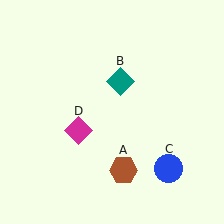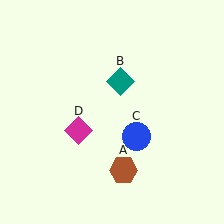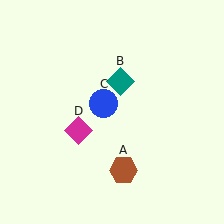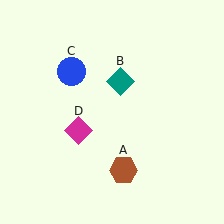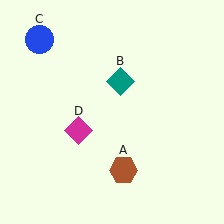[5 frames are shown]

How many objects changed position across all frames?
1 object changed position: blue circle (object C).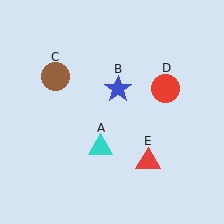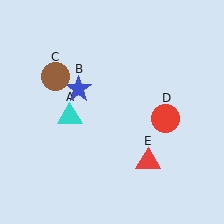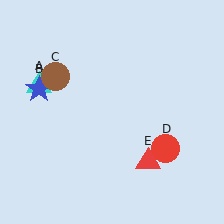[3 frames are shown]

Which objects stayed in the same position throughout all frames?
Brown circle (object C) and red triangle (object E) remained stationary.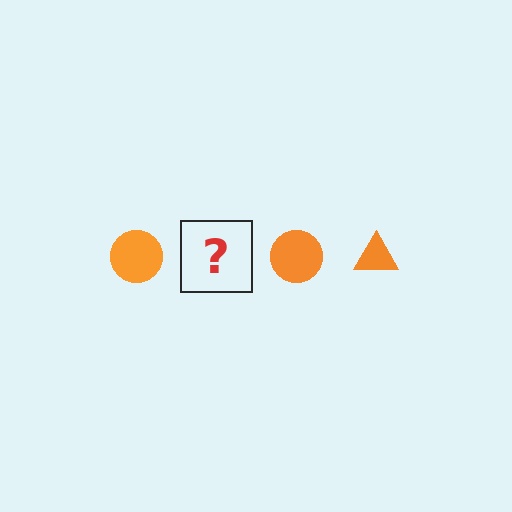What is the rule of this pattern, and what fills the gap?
The rule is that the pattern cycles through circle, triangle shapes in orange. The gap should be filled with an orange triangle.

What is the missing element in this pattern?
The missing element is an orange triangle.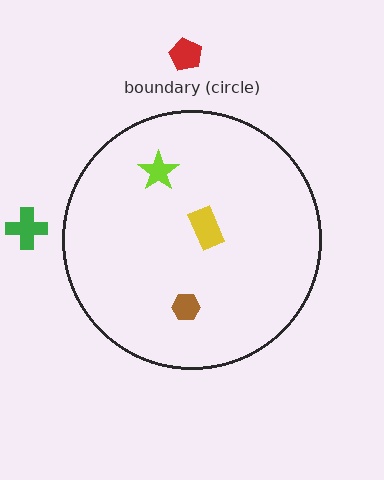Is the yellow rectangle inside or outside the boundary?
Inside.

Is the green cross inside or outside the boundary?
Outside.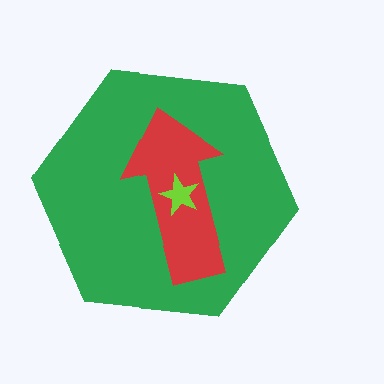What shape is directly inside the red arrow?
The lime star.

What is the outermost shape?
The green hexagon.